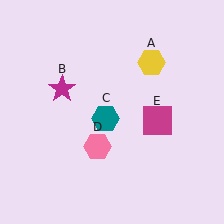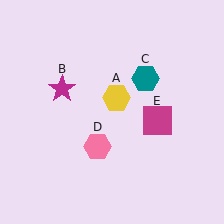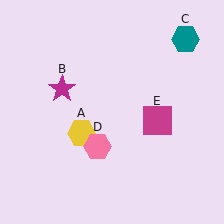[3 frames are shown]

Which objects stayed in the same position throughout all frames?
Magenta star (object B) and pink hexagon (object D) and magenta square (object E) remained stationary.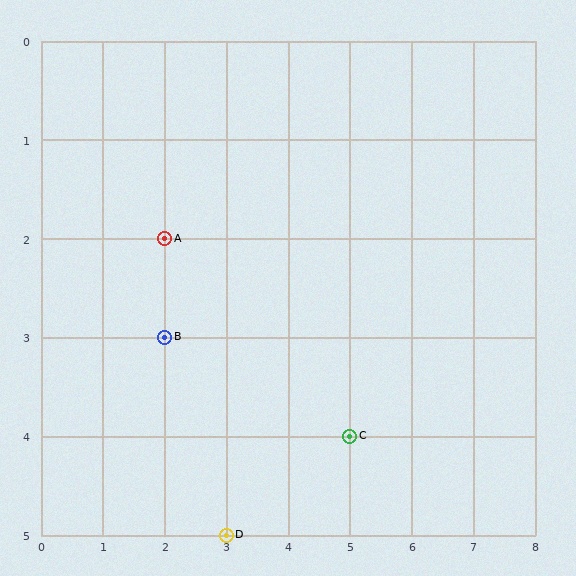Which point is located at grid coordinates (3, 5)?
Point D is at (3, 5).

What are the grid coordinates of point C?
Point C is at grid coordinates (5, 4).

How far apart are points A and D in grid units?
Points A and D are 1 column and 3 rows apart (about 3.2 grid units diagonally).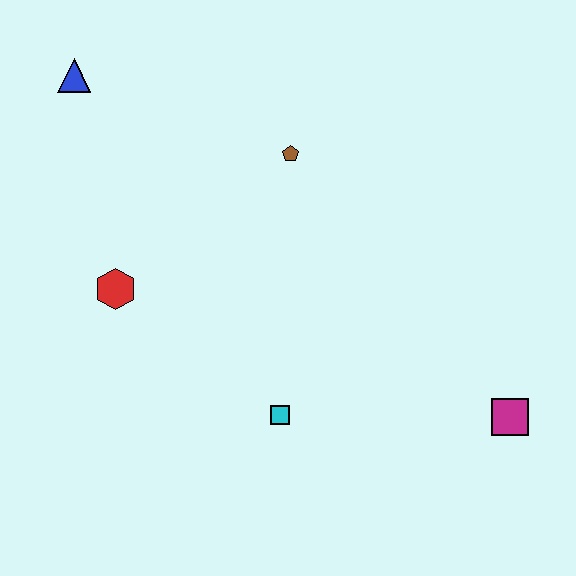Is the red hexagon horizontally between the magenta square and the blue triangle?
Yes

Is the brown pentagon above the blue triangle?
No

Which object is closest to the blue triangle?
The red hexagon is closest to the blue triangle.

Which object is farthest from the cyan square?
The blue triangle is farthest from the cyan square.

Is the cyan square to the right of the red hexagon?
Yes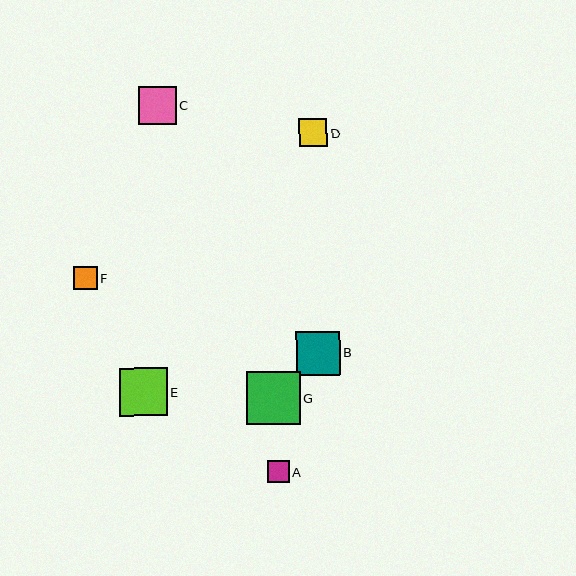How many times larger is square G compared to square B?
Square G is approximately 1.2 times the size of square B.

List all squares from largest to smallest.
From largest to smallest: G, E, B, C, D, F, A.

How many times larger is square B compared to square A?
Square B is approximately 2.0 times the size of square A.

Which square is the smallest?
Square A is the smallest with a size of approximately 22 pixels.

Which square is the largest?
Square G is the largest with a size of approximately 53 pixels.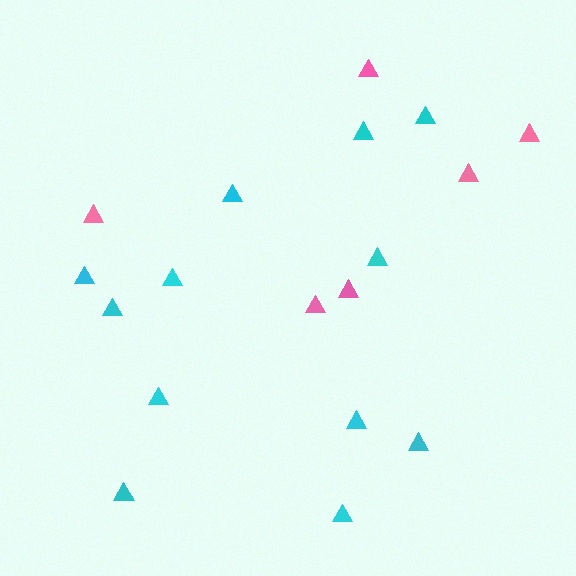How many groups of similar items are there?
There are 2 groups: one group of pink triangles (6) and one group of cyan triangles (12).